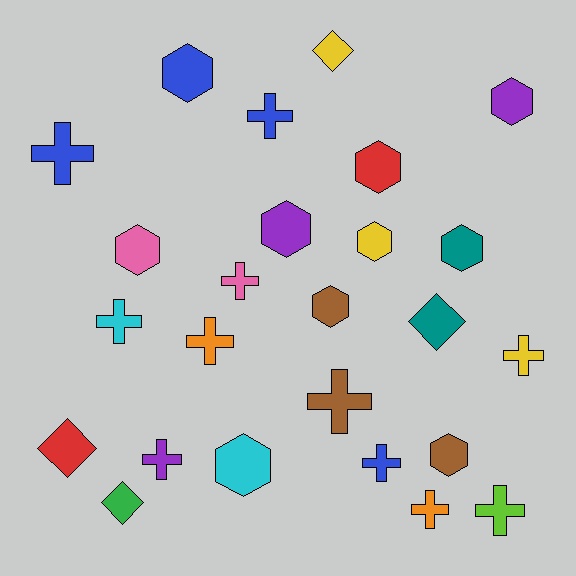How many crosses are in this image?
There are 11 crosses.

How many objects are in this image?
There are 25 objects.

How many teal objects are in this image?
There are 2 teal objects.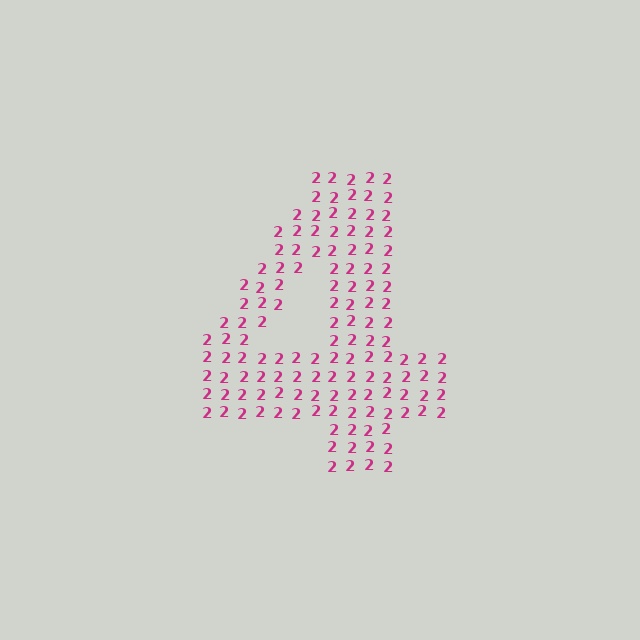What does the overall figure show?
The overall figure shows the digit 4.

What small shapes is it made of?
It is made of small digit 2's.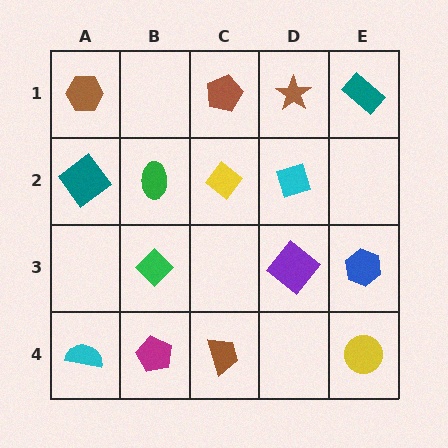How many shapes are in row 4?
4 shapes.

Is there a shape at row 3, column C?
No, that cell is empty.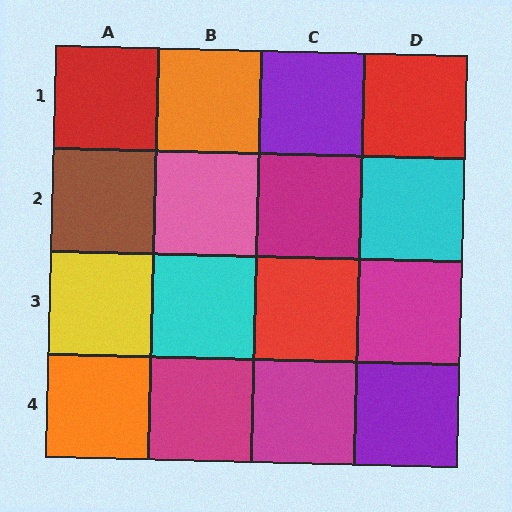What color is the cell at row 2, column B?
Pink.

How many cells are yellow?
1 cell is yellow.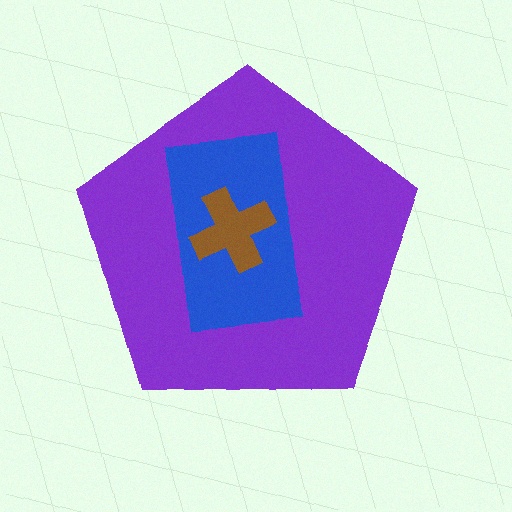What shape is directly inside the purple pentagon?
The blue rectangle.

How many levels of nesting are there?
3.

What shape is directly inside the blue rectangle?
The brown cross.